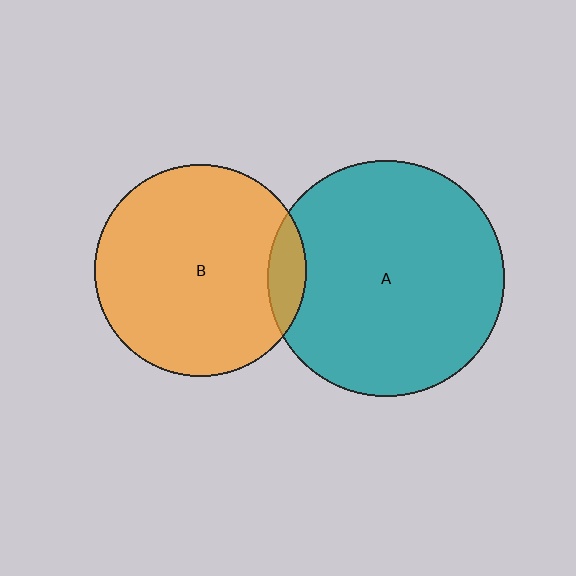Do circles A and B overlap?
Yes.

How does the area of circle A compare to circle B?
Approximately 1.2 times.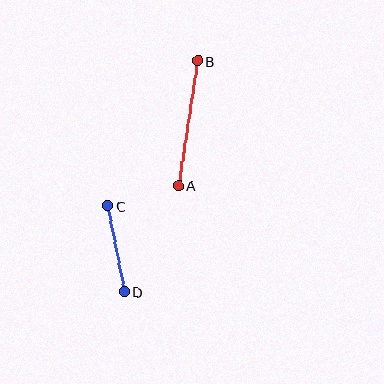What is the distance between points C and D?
The distance is approximately 87 pixels.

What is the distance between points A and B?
The distance is approximately 126 pixels.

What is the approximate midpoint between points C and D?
The midpoint is at approximately (116, 249) pixels.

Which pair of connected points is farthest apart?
Points A and B are farthest apart.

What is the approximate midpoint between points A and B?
The midpoint is at approximately (188, 123) pixels.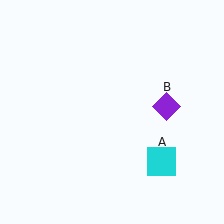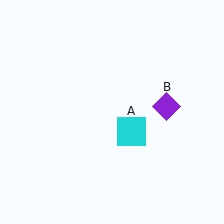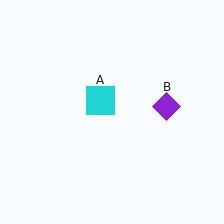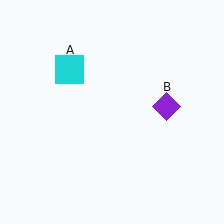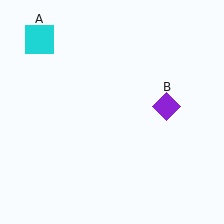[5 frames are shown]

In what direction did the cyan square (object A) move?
The cyan square (object A) moved up and to the left.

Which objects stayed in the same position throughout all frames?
Purple diamond (object B) remained stationary.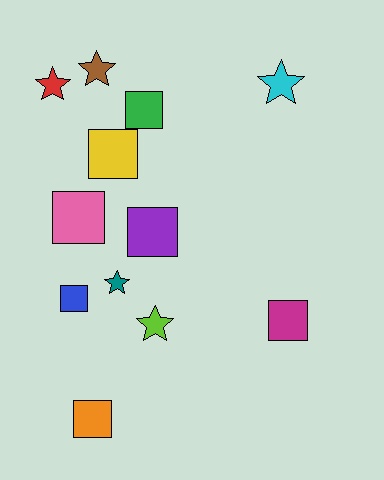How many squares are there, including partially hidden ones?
There are 7 squares.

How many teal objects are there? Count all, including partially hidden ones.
There is 1 teal object.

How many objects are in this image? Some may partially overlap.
There are 12 objects.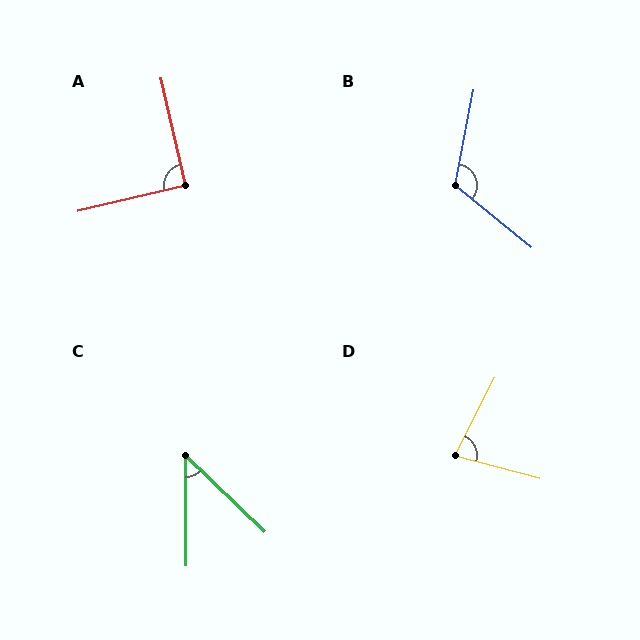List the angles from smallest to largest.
C (46°), D (78°), A (90°), B (118°).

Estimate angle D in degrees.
Approximately 78 degrees.